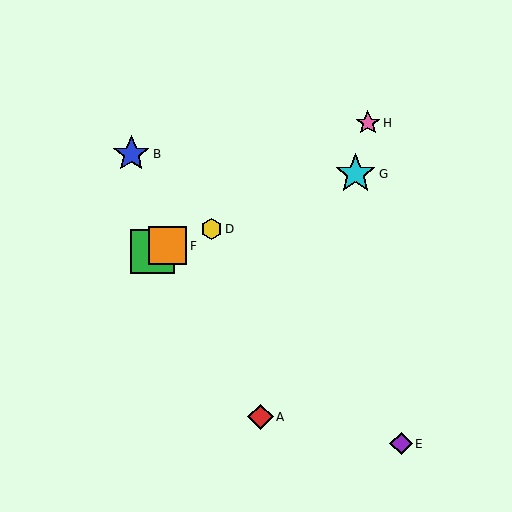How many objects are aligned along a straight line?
4 objects (C, D, F, G) are aligned along a straight line.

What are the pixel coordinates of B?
Object B is at (131, 154).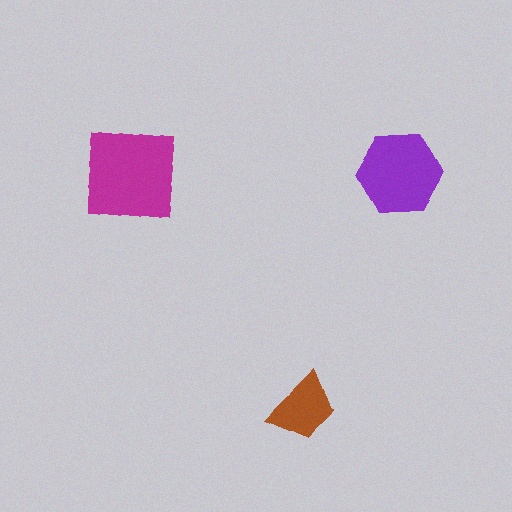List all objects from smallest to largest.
The brown trapezoid, the purple hexagon, the magenta square.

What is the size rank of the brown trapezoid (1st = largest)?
3rd.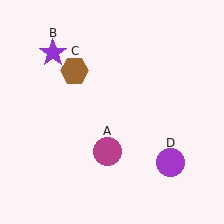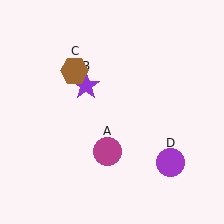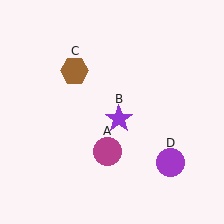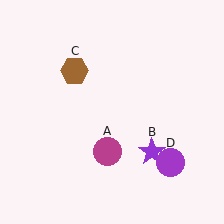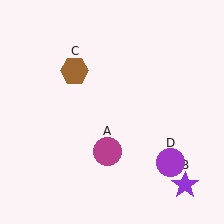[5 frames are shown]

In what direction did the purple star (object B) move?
The purple star (object B) moved down and to the right.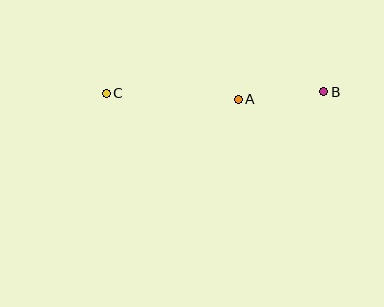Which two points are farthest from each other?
Points B and C are farthest from each other.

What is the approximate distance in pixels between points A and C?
The distance between A and C is approximately 132 pixels.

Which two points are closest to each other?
Points A and B are closest to each other.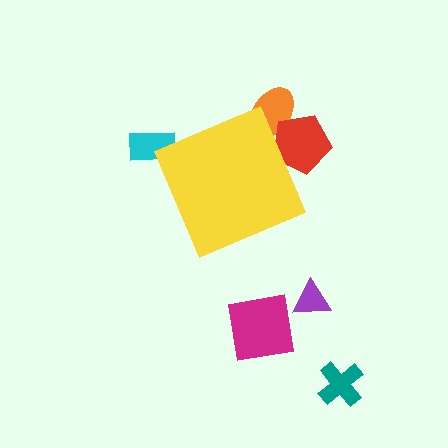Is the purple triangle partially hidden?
No, the purple triangle is fully visible.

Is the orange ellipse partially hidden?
Yes, the orange ellipse is partially hidden behind the yellow diamond.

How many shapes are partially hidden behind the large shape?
3 shapes are partially hidden.